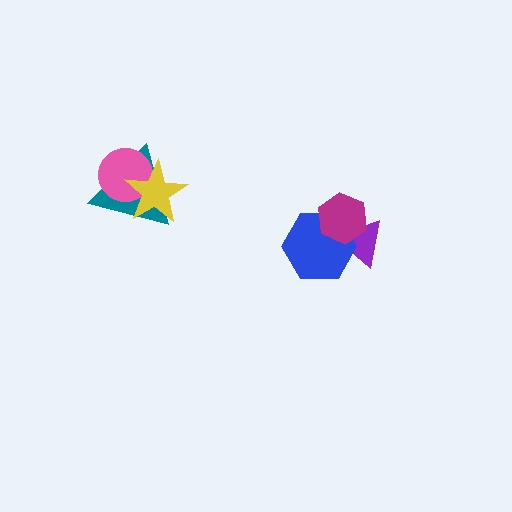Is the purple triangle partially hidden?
Yes, it is partially covered by another shape.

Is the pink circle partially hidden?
Yes, it is partially covered by another shape.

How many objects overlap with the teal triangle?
2 objects overlap with the teal triangle.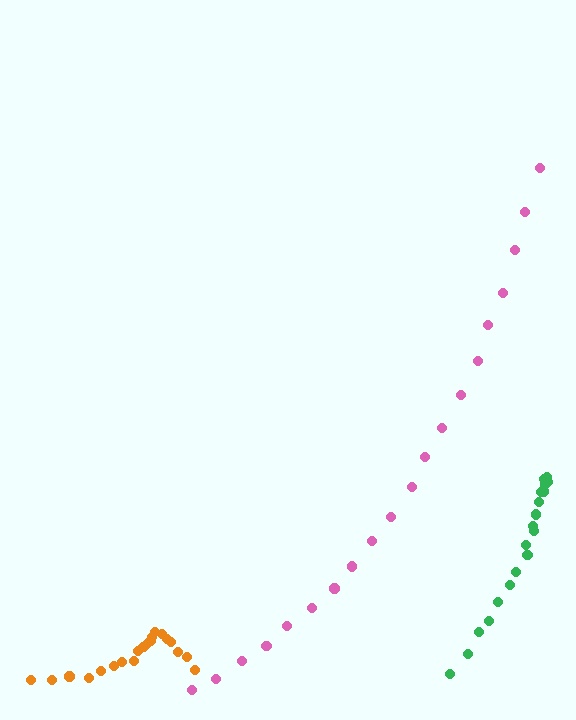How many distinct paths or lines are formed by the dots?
There are 3 distinct paths.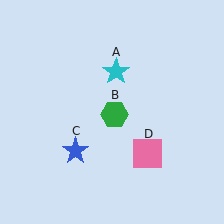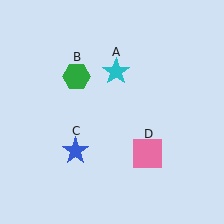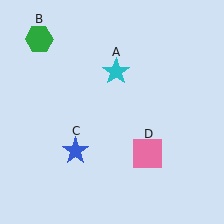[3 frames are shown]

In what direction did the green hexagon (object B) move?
The green hexagon (object B) moved up and to the left.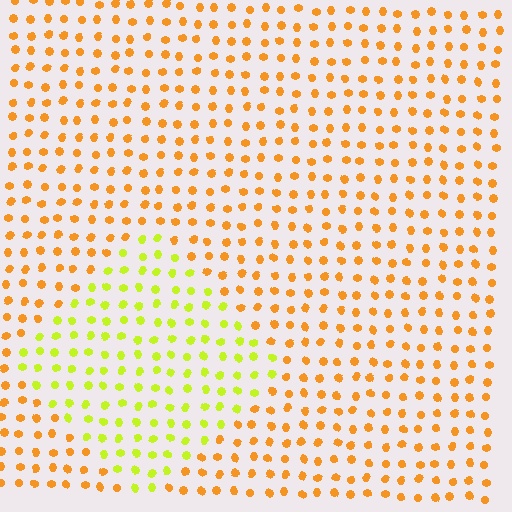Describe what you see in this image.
The image is filled with small orange elements in a uniform arrangement. A diamond-shaped region is visible where the elements are tinted to a slightly different hue, forming a subtle color boundary.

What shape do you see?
I see a diamond.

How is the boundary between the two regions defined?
The boundary is defined purely by a slight shift in hue (about 42 degrees). Spacing, size, and orientation are identical on both sides.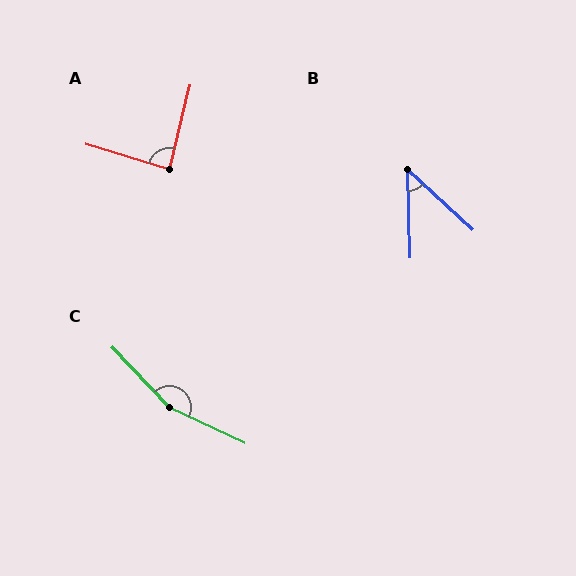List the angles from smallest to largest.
B (46°), A (87°), C (159°).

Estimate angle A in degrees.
Approximately 87 degrees.